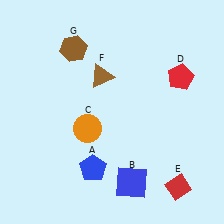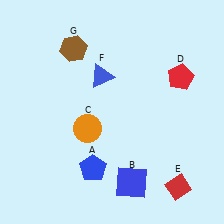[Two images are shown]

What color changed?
The triangle (F) changed from brown in Image 1 to blue in Image 2.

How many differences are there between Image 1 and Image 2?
There is 1 difference between the two images.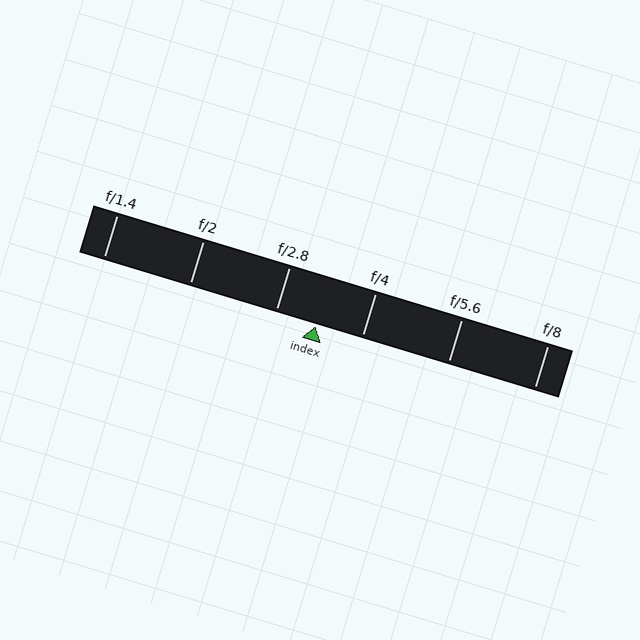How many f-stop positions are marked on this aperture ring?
There are 6 f-stop positions marked.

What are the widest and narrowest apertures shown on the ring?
The widest aperture shown is f/1.4 and the narrowest is f/8.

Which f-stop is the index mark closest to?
The index mark is closest to f/2.8.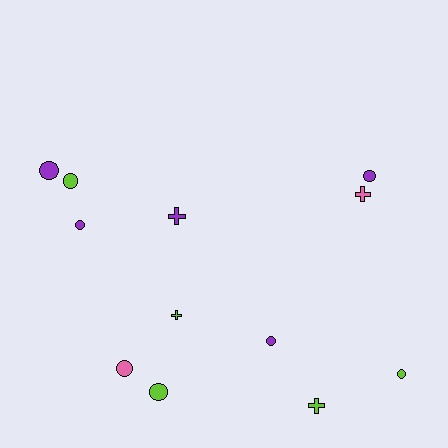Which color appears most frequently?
Lime, with 5 objects.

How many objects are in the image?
There are 12 objects.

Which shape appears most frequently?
Circle, with 8 objects.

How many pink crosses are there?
There is 1 pink cross.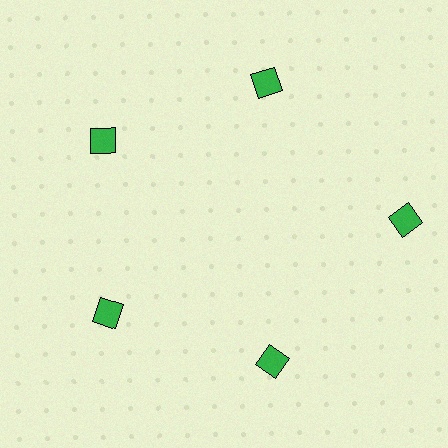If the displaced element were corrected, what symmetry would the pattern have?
It would have 5-fold rotational symmetry — the pattern would map onto itself every 72 degrees.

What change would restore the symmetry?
The symmetry would be restored by moving it inward, back onto the ring so that all 5 squares sit at equal angles and equal distance from the center.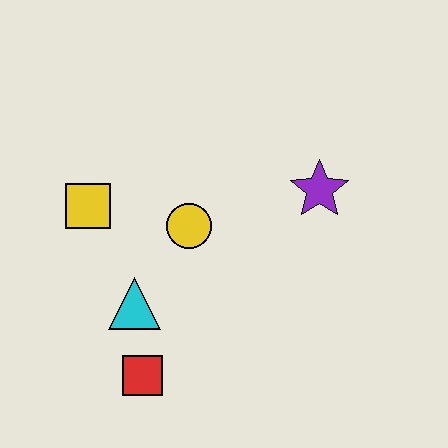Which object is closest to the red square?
The cyan triangle is closest to the red square.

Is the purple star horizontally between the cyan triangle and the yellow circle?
No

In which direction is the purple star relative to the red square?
The purple star is above the red square.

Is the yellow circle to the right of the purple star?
No